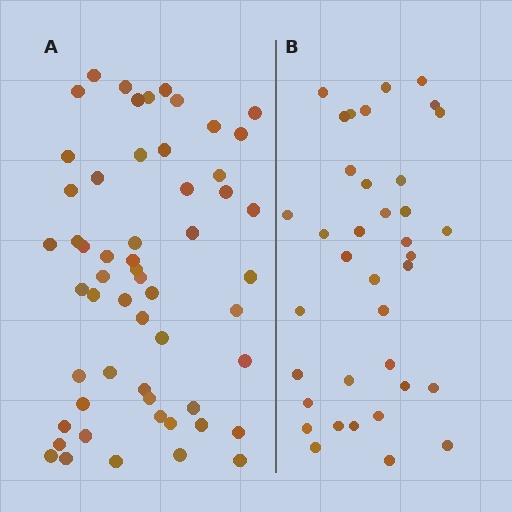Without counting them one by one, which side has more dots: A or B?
Region A (the left region) has more dots.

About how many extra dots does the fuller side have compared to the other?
Region A has approximately 20 more dots than region B.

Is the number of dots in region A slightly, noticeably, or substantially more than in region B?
Region A has substantially more. The ratio is roughly 1.5 to 1.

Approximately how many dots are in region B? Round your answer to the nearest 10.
About 40 dots. (The exact count is 37, which rounds to 40.)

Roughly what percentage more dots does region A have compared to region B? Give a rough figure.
About 50% more.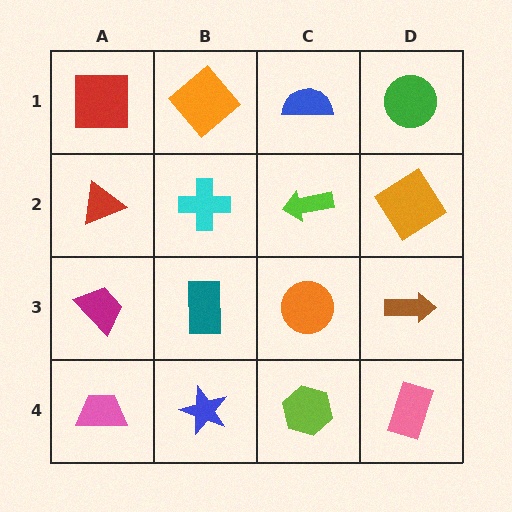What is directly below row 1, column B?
A cyan cross.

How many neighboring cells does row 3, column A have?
3.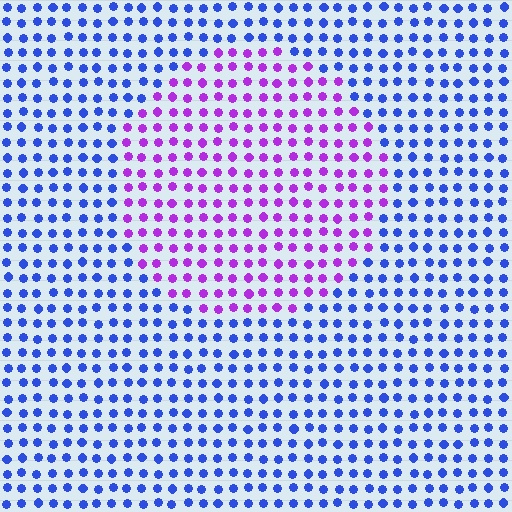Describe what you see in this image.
The image is filled with small blue elements in a uniform arrangement. A circle-shaped region is visible where the elements are tinted to a slightly different hue, forming a subtle color boundary.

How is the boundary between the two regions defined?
The boundary is defined purely by a slight shift in hue (about 57 degrees). Spacing, size, and orientation are identical on both sides.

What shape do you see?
I see a circle.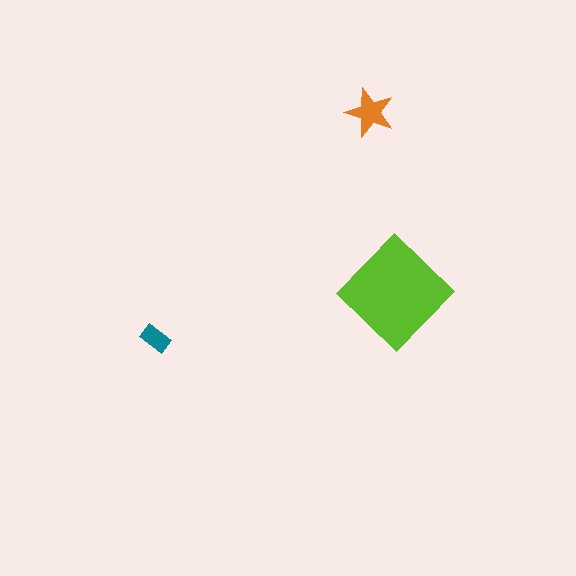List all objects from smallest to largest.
The teal rectangle, the orange star, the lime diamond.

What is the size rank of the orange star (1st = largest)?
2nd.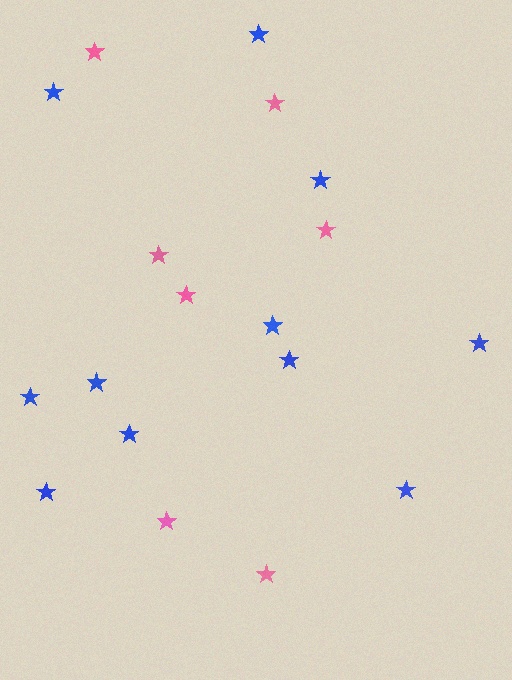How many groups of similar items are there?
There are 2 groups: one group of blue stars (11) and one group of pink stars (7).